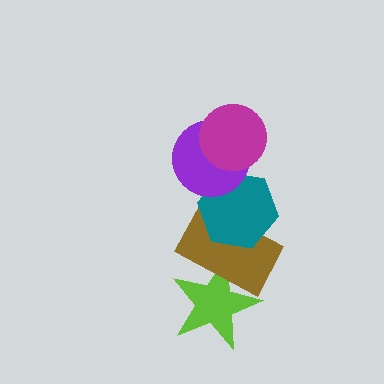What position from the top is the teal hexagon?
The teal hexagon is 3rd from the top.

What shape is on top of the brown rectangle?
The teal hexagon is on top of the brown rectangle.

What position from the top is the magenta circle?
The magenta circle is 1st from the top.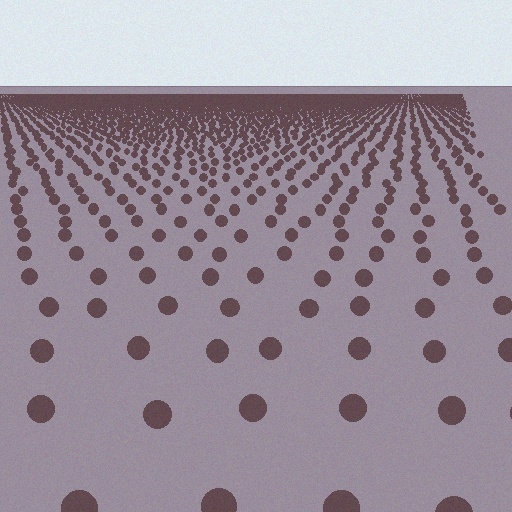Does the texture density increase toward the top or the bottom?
Density increases toward the top.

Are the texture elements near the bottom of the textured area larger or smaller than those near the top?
Larger. Near the bottom, elements are closer to the viewer and appear at a bigger on-screen size.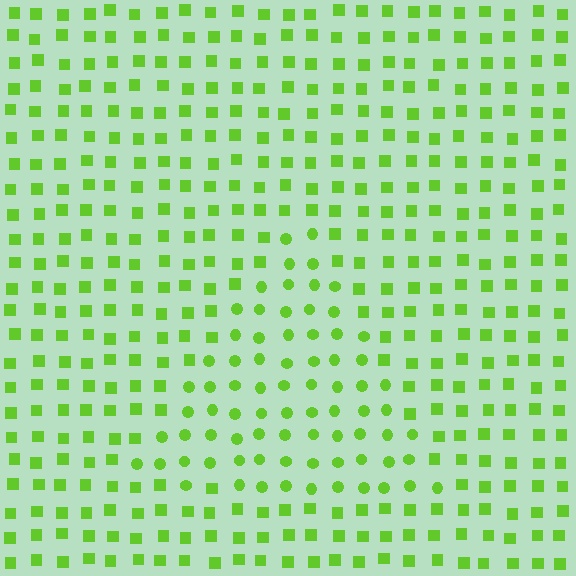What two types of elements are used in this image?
The image uses circles inside the triangle region and squares outside it.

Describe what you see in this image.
The image is filled with small lime elements arranged in a uniform grid. A triangle-shaped region contains circles, while the surrounding area contains squares. The boundary is defined purely by the change in element shape.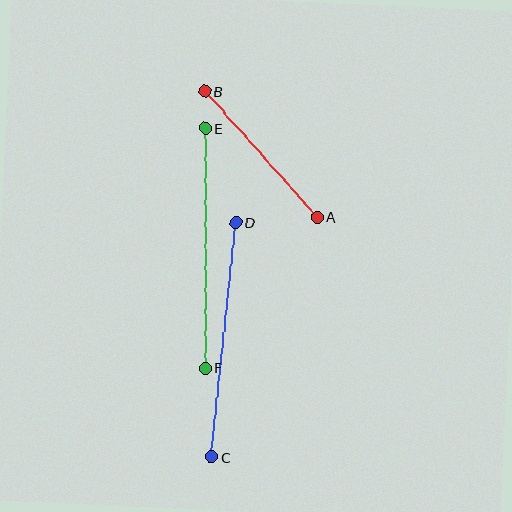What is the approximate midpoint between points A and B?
The midpoint is at approximately (261, 154) pixels.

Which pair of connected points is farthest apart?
Points E and F are farthest apart.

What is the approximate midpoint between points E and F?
The midpoint is at approximately (205, 248) pixels.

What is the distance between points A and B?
The distance is approximately 168 pixels.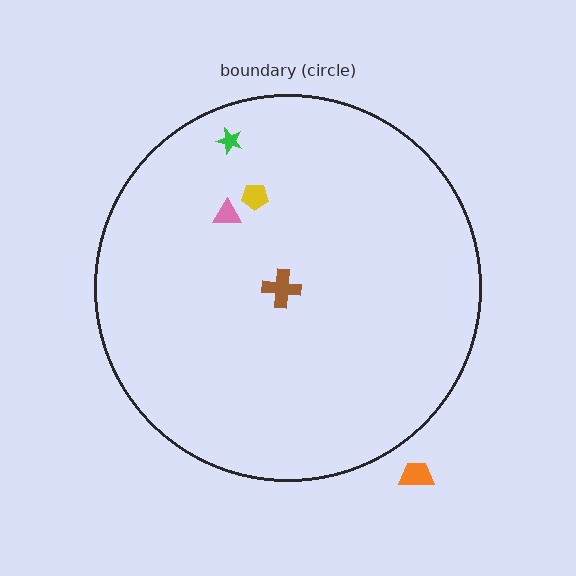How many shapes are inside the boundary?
4 inside, 1 outside.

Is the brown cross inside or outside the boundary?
Inside.